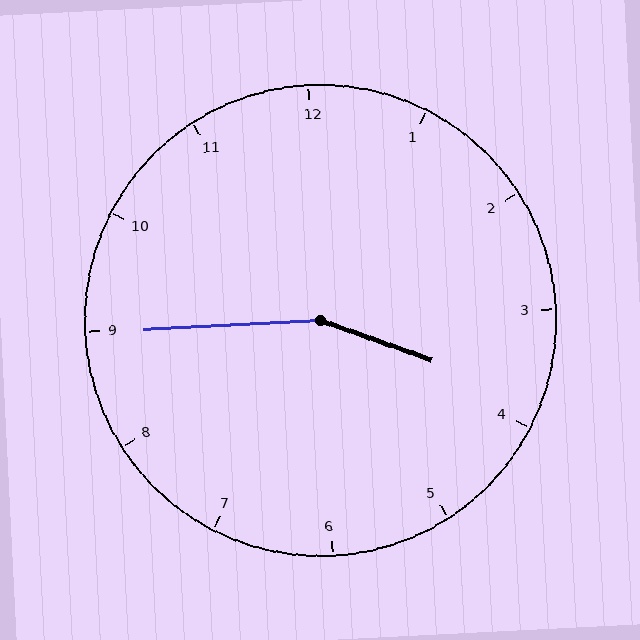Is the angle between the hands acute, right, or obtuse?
It is obtuse.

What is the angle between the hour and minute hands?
Approximately 158 degrees.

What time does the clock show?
3:45.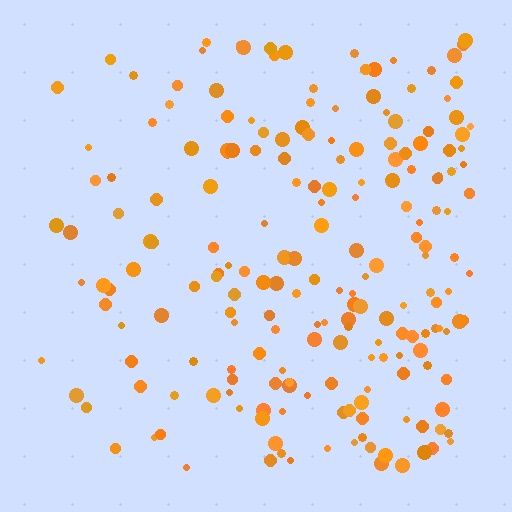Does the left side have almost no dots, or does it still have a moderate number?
Still a moderate number, just noticeably fewer than the right.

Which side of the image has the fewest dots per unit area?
The left.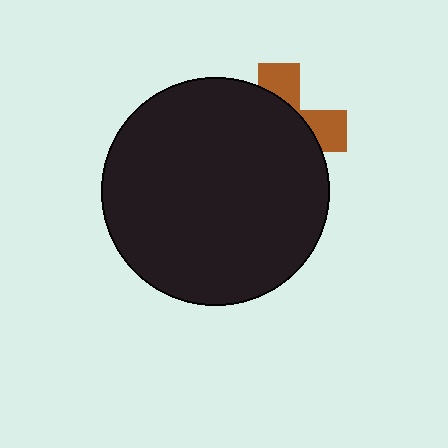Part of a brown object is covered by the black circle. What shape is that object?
It is a cross.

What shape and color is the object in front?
The object in front is a black circle.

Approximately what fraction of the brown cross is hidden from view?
Roughly 70% of the brown cross is hidden behind the black circle.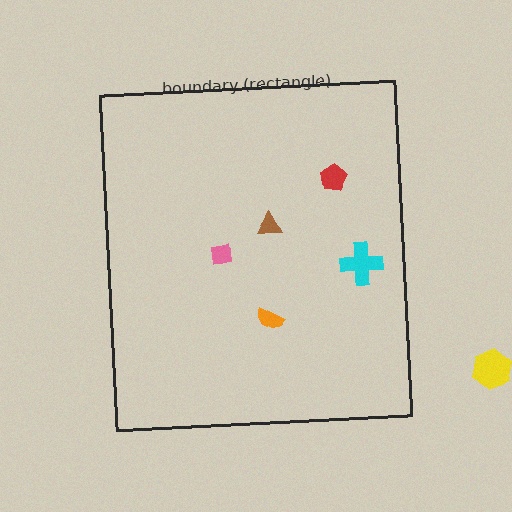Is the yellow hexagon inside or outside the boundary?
Outside.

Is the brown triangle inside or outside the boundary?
Inside.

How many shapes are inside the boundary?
5 inside, 1 outside.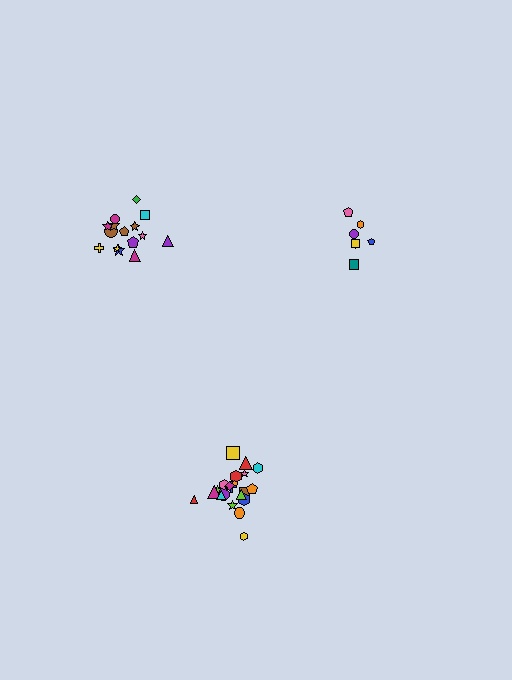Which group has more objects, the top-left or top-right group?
The top-left group.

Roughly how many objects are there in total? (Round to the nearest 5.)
Roughly 45 objects in total.